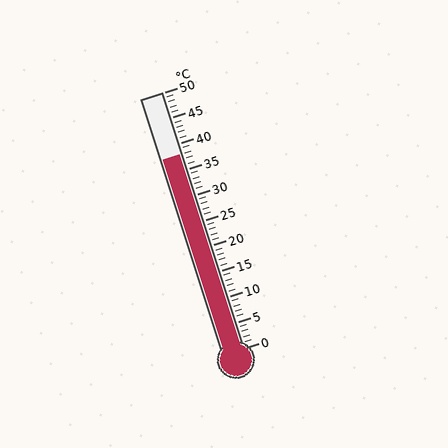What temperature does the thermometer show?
The thermometer shows approximately 38°C.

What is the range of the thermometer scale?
The thermometer scale ranges from 0°C to 50°C.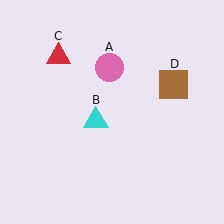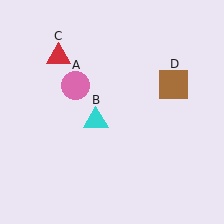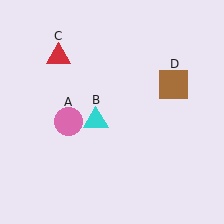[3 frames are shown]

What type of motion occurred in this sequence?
The pink circle (object A) rotated counterclockwise around the center of the scene.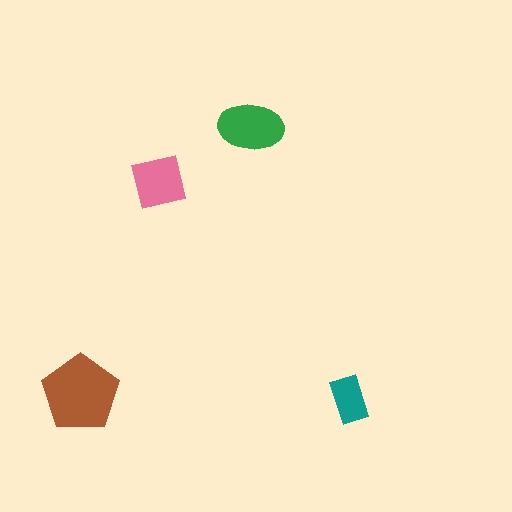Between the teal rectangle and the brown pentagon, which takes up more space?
The brown pentagon.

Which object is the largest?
The brown pentagon.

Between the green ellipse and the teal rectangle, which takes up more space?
The green ellipse.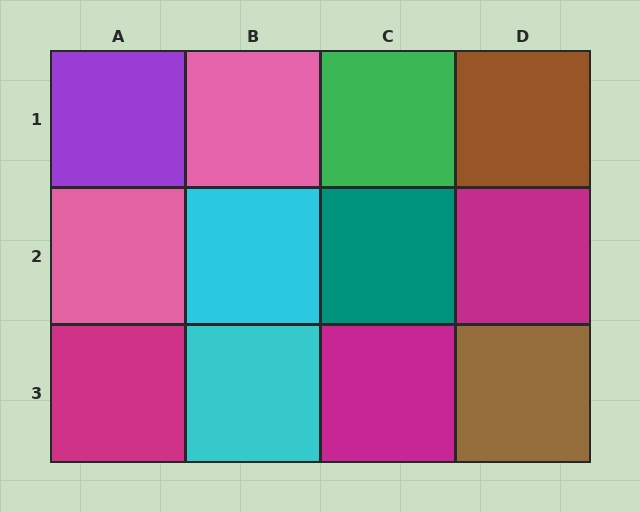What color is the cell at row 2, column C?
Teal.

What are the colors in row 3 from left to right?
Magenta, cyan, magenta, brown.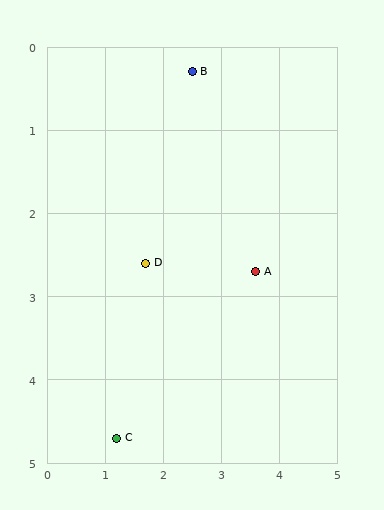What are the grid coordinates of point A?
Point A is at approximately (3.6, 2.7).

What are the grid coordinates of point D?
Point D is at approximately (1.7, 2.6).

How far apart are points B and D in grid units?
Points B and D are about 2.4 grid units apart.